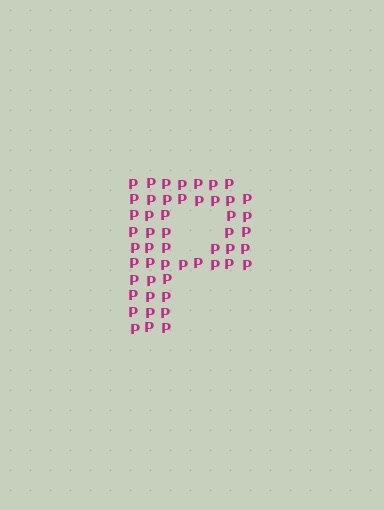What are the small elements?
The small elements are letter P's.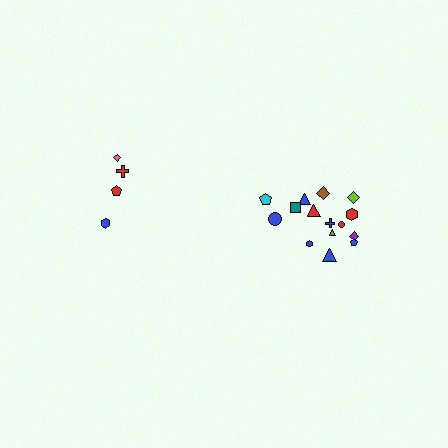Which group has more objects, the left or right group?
The right group.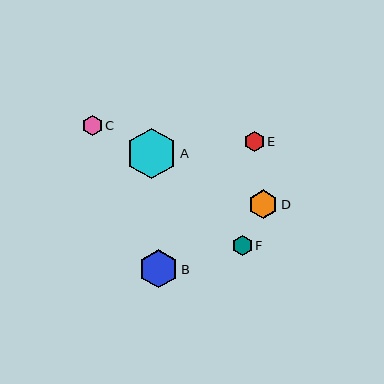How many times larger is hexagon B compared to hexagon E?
Hexagon B is approximately 1.9 times the size of hexagon E.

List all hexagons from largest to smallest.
From largest to smallest: A, B, D, C, E, F.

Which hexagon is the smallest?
Hexagon F is the smallest with a size of approximately 20 pixels.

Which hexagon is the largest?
Hexagon A is the largest with a size of approximately 51 pixels.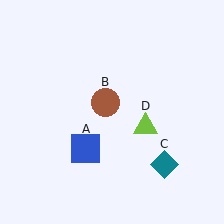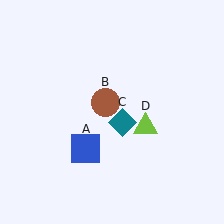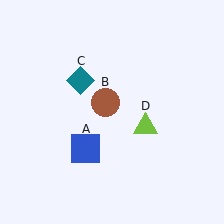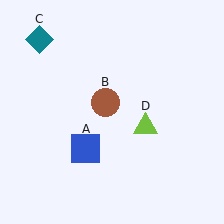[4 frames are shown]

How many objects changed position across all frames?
1 object changed position: teal diamond (object C).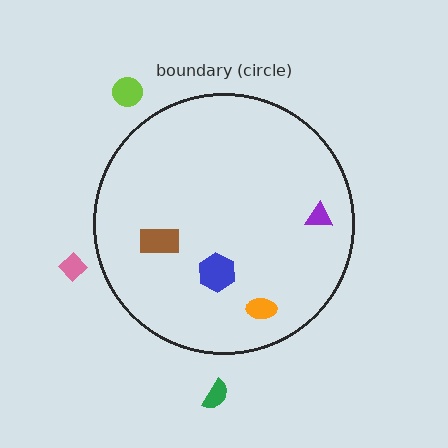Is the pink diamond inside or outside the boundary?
Outside.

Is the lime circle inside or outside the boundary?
Outside.